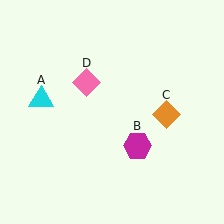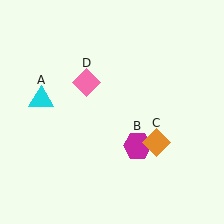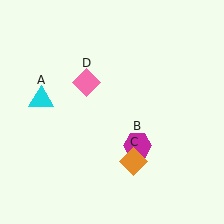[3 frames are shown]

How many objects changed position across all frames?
1 object changed position: orange diamond (object C).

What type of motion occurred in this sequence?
The orange diamond (object C) rotated clockwise around the center of the scene.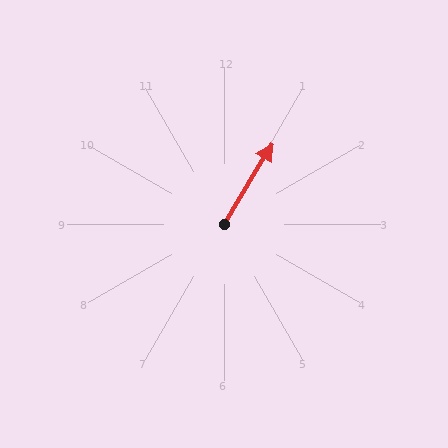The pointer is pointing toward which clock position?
Roughly 1 o'clock.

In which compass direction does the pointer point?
Northeast.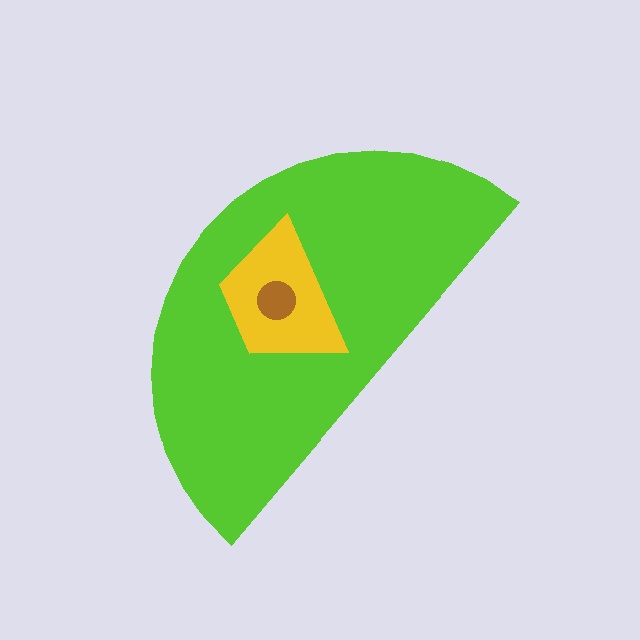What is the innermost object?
The brown circle.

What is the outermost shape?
The lime semicircle.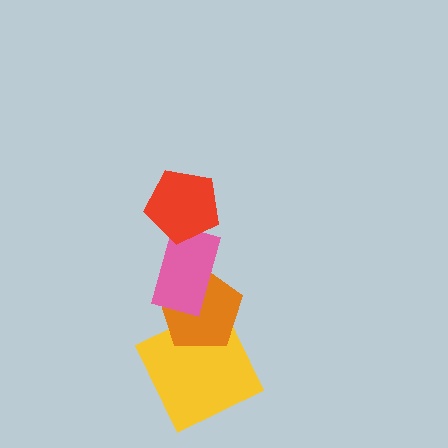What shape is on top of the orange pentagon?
The pink rectangle is on top of the orange pentagon.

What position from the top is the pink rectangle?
The pink rectangle is 2nd from the top.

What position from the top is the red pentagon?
The red pentagon is 1st from the top.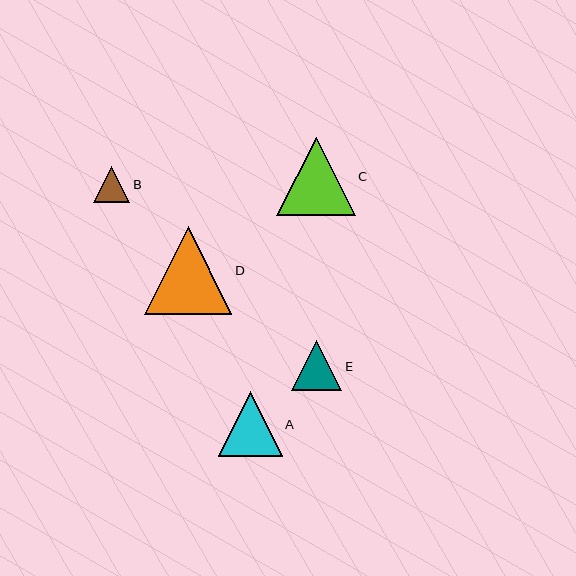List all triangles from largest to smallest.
From largest to smallest: D, C, A, E, B.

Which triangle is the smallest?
Triangle B is the smallest with a size of approximately 36 pixels.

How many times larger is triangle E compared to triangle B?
Triangle E is approximately 1.4 times the size of triangle B.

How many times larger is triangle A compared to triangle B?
Triangle A is approximately 1.8 times the size of triangle B.